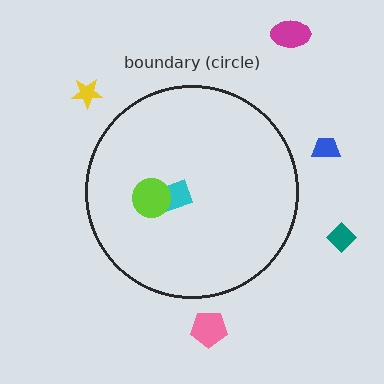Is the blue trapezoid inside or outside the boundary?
Outside.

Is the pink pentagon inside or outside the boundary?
Outside.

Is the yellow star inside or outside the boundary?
Outside.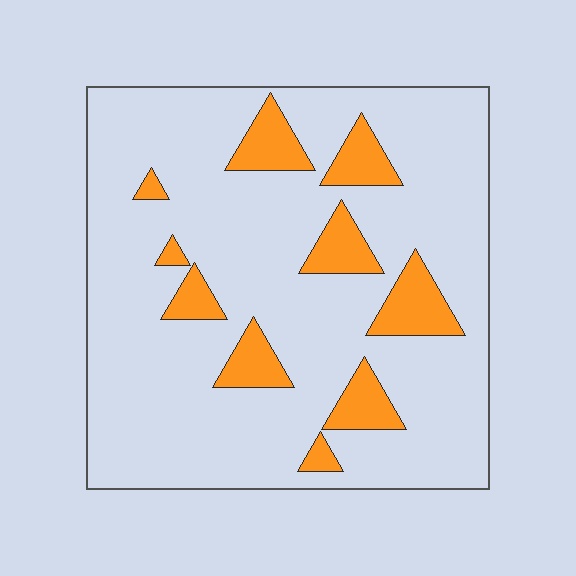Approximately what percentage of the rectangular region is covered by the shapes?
Approximately 15%.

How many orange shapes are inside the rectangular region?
10.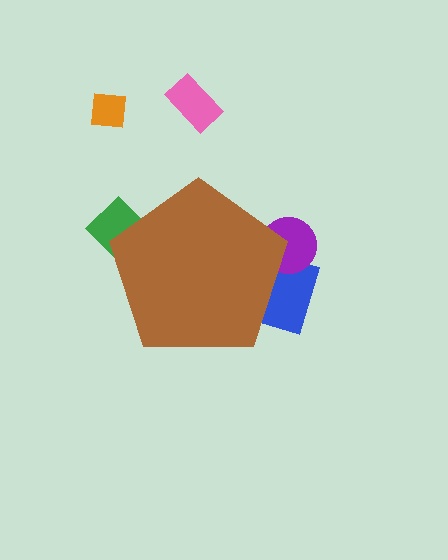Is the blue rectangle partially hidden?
Yes, the blue rectangle is partially hidden behind the brown pentagon.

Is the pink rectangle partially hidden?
No, the pink rectangle is fully visible.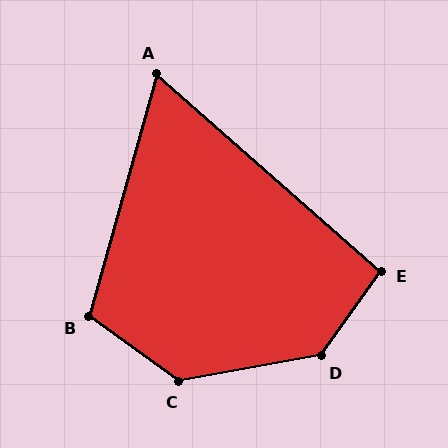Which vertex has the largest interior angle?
D, at approximately 135 degrees.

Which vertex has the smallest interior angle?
A, at approximately 65 degrees.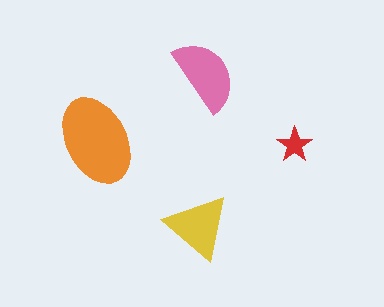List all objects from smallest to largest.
The red star, the yellow triangle, the pink semicircle, the orange ellipse.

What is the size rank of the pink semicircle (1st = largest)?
2nd.